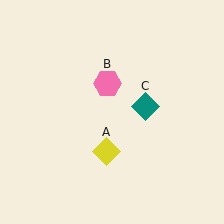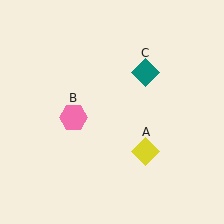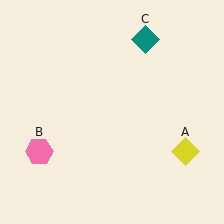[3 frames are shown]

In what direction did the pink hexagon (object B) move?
The pink hexagon (object B) moved down and to the left.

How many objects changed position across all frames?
3 objects changed position: yellow diamond (object A), pink hexagon (object B), teal diamond (object C).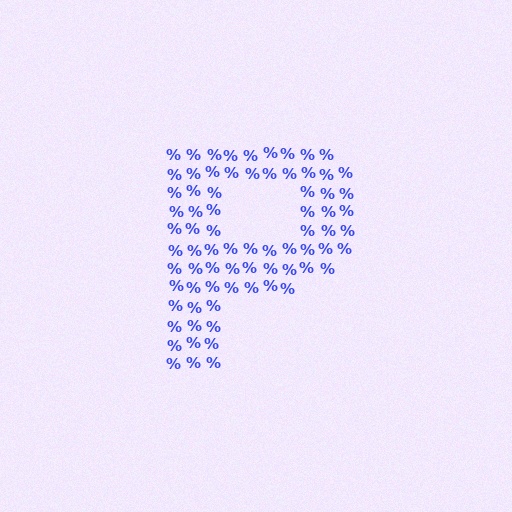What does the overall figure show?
The overall figure shows the letter P.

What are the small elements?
The small elements are percent signs.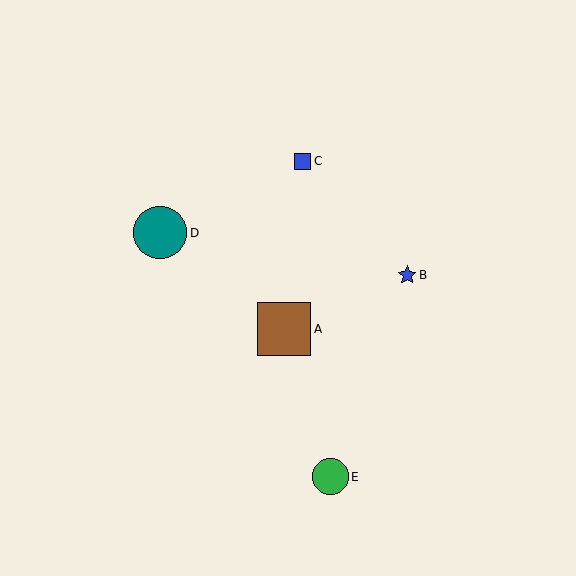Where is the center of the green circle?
The center of the green circle is at (330, 477).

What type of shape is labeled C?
Shape C is a blue square.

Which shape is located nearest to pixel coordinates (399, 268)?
The blue star (labeled B) at (407, 275) is nearest to that location.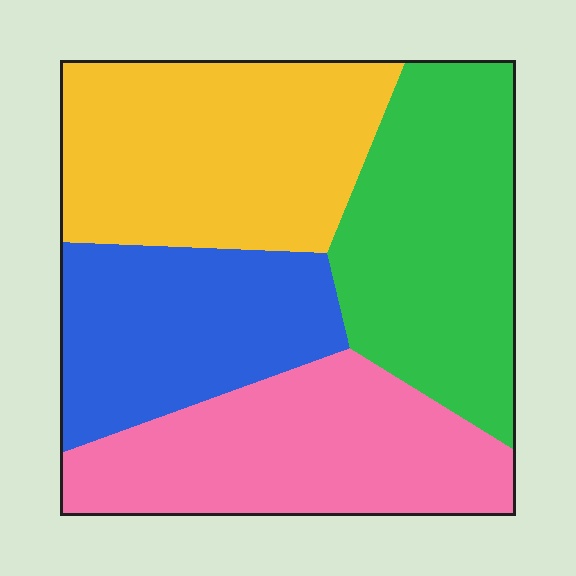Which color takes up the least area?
Blue, at roughly 20%.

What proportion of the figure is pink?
Pink covers roughly 25% of the figure.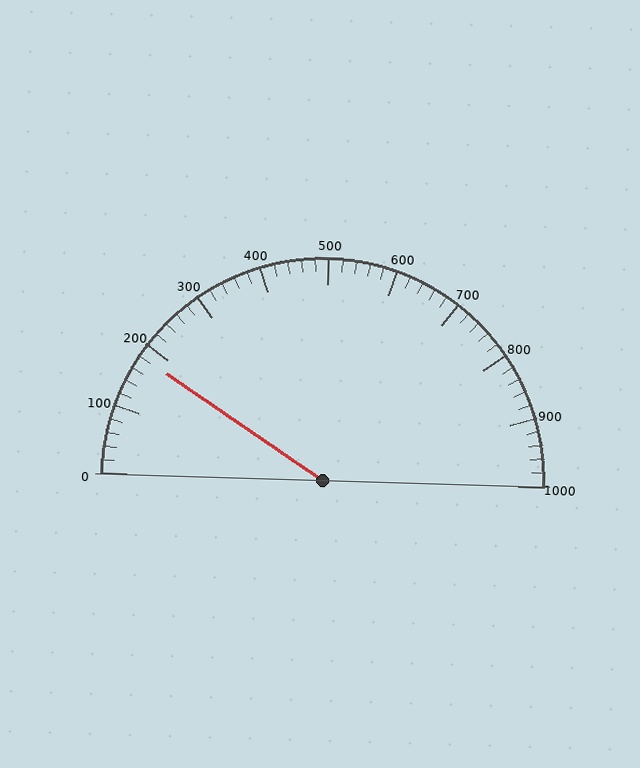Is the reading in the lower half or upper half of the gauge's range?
The reading is in the lower half of the range (0 to 1000).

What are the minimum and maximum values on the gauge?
The gauge ranges from 0 to 1000.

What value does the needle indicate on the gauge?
The needle indicates approximately 180.